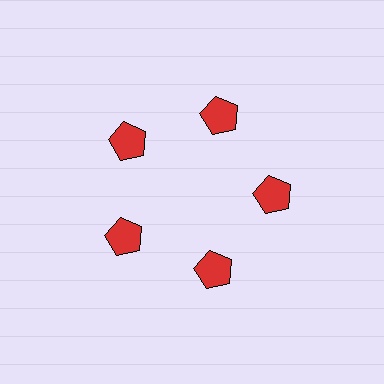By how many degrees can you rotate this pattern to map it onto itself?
The pattern maps onto itself every 72 degrees of rotation.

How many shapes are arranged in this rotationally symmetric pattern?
There are 5 shapes, arranged in 5 groups of 1.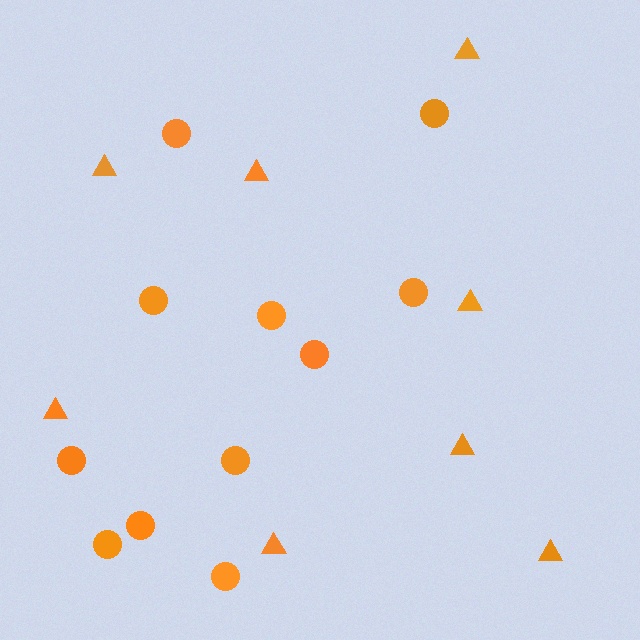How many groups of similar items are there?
There are 2 groups: one group of triangles (8) and one group of circles (11).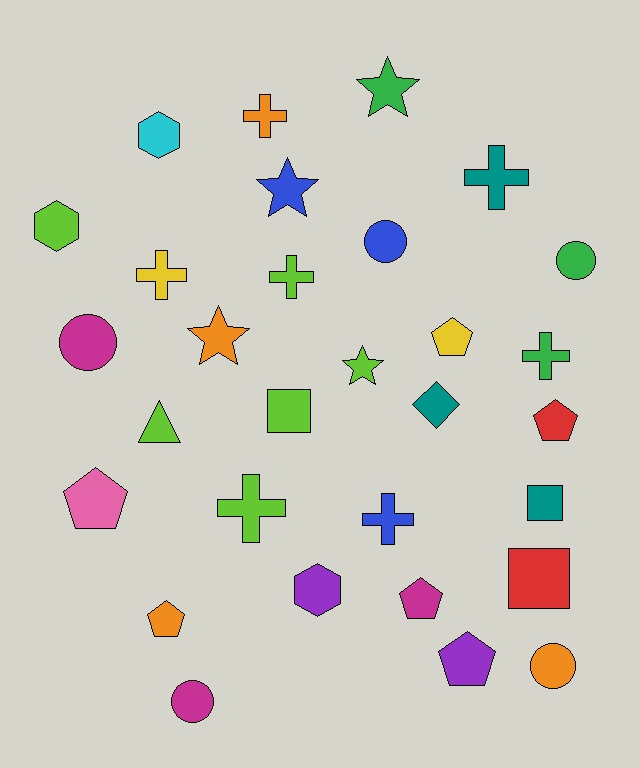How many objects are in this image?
There are 30 objects.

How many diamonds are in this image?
There is 1 diamond.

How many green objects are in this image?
There are 3 green objects.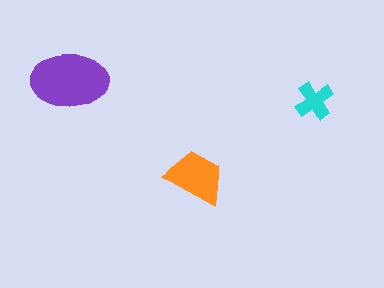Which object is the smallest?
The cyan cross.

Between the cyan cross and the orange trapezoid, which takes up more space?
The orange trapezoid.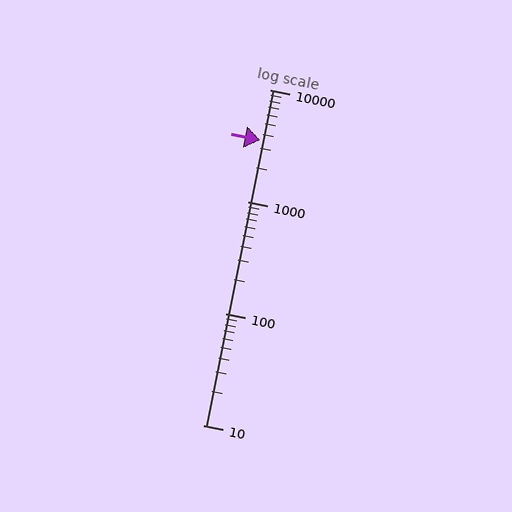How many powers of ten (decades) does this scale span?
The scale spans 3 decades, from 10 to 10000.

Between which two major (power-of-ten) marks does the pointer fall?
The pointer is between 1000 and 10000.